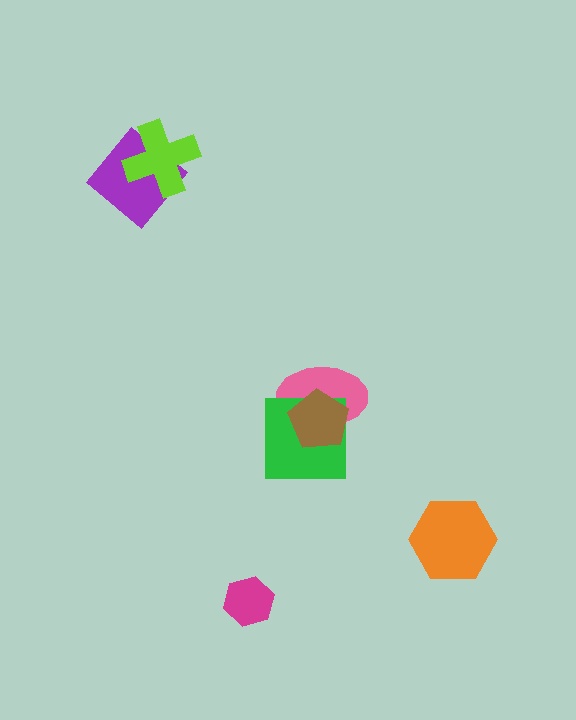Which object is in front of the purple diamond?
The lime cross is in front of the purple diamond.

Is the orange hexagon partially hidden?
No, no other shape covers it.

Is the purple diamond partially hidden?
Yes, it is partially covered by another shape.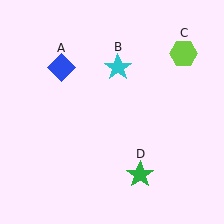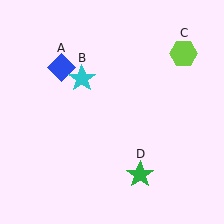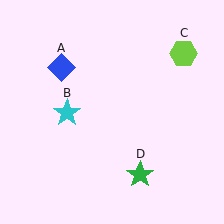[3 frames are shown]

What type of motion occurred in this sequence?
The cyan star (object B) rotated counterclockwise around the center of the scene.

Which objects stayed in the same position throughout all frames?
Blue diamond (object A) and lime hexagon (object C) and green star (object D) remained stationary.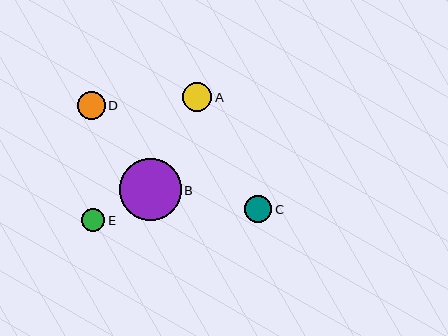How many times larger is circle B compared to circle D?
Circle B is approximately 2.2 times the size of circle D.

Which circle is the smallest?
Circle E is the smallest with a size of approximately 23 pixels.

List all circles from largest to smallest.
From largest to smallest: B, A, D, C, E.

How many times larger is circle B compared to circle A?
Circle B is approximately 2.1 times the size of circle A.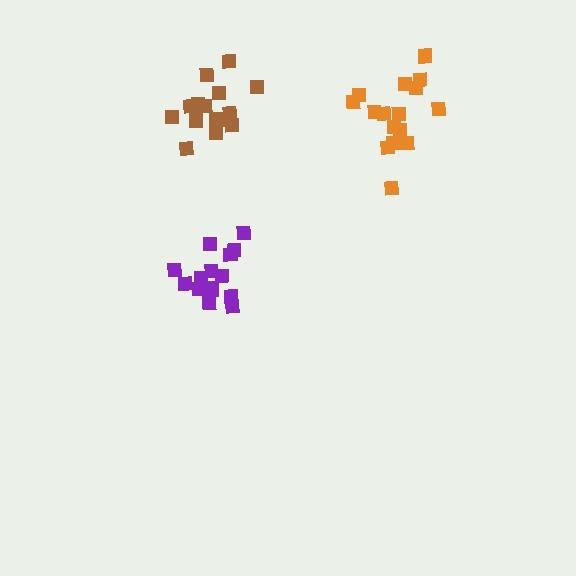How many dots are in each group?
Group 1: 15 dots, Group 2: 16 dots, Group 3: 16 dots (47 total).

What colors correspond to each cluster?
The clusters are colored: purple, orange, brown.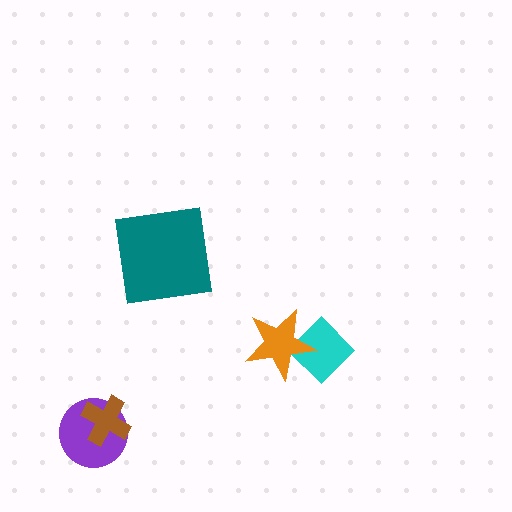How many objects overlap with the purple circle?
1 object overlaps with the purple circle.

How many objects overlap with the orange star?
1 object overlaps with the orange star.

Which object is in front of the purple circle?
The brown cross is in front of the purple circle.